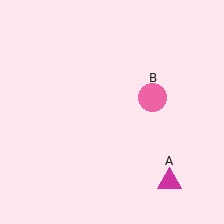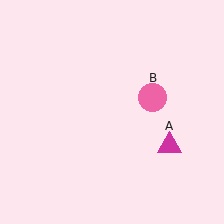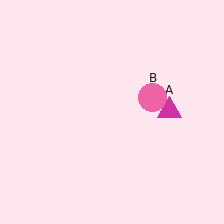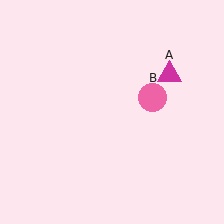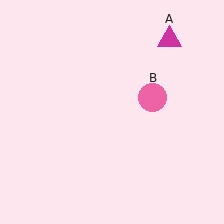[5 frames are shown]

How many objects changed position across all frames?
1 object changed position: magenta triangle (object A).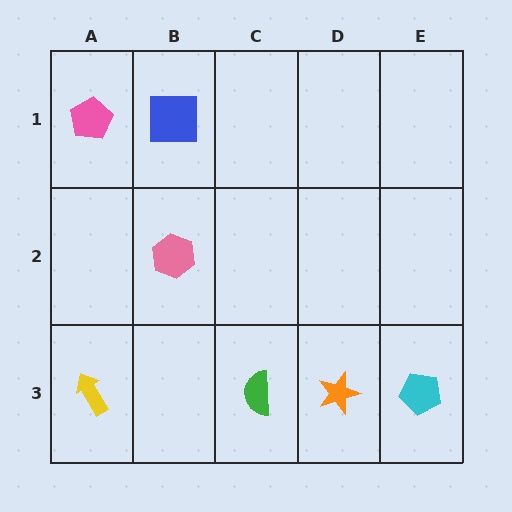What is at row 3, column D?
An orange star.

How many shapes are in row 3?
4 shapes.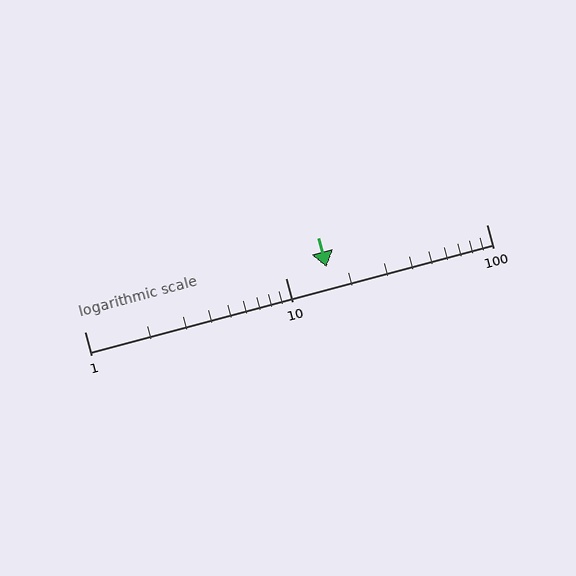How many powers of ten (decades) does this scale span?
The scale spans 2 decades, from 1 to 100.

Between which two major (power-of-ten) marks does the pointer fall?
The pointer is between 10 and 100.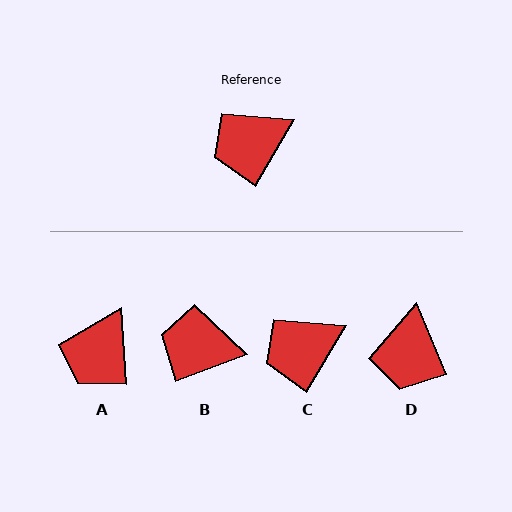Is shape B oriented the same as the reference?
No, it is off by about 38 degrees.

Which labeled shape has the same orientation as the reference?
C.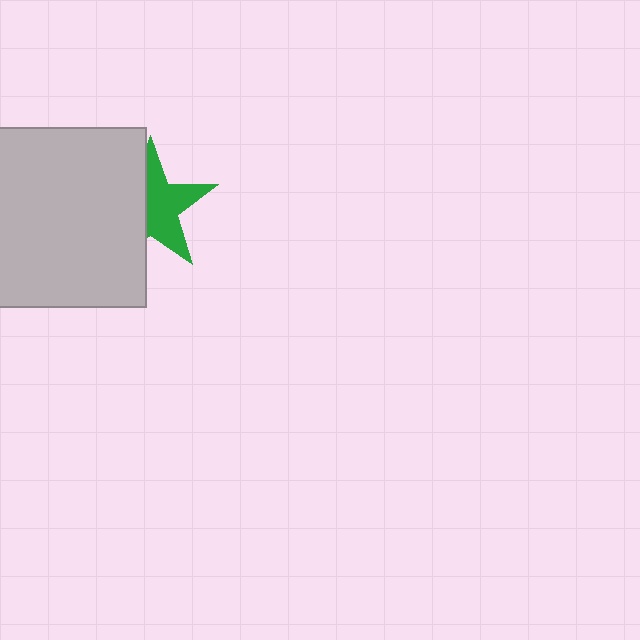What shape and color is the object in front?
The object in front is a light gray square.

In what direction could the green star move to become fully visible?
The green star could move right. That would shift it out from behind the light gray square entirely.